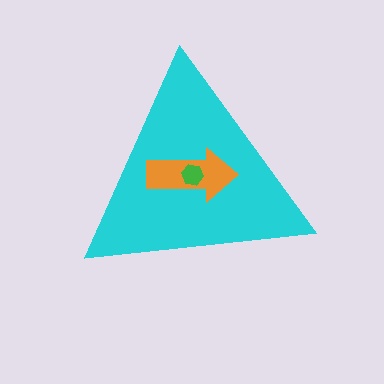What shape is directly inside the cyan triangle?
The orange arrow.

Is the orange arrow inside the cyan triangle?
Yes.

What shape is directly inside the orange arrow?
The green hexagon.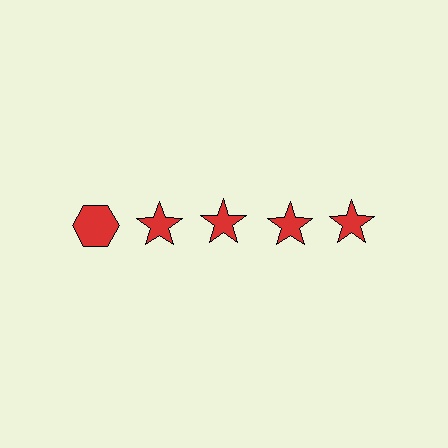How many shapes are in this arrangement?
There are 5 shapes arranged in a grid pattern.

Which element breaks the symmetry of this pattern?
The red hexagon in the top row, leftmost column breaks the symmetry. All other shapes are red stars.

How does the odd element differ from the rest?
It has a different shape: hexagon instead of star.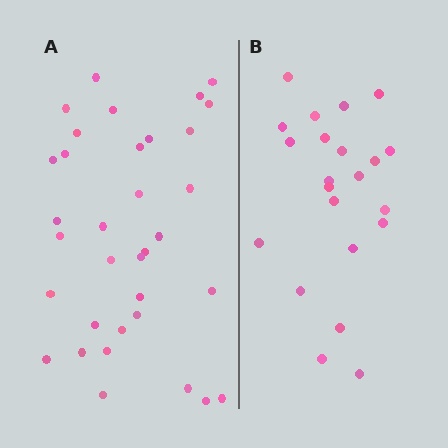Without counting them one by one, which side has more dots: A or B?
Region A (the left region) has more dots.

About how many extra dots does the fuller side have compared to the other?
Region A has roughly 12 or so more dots than region B.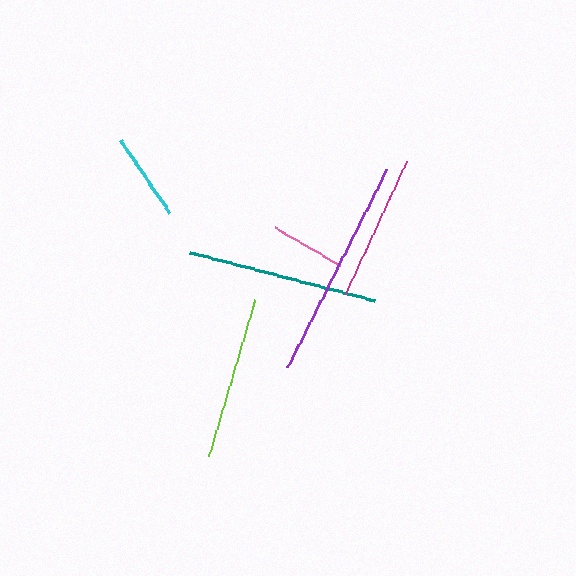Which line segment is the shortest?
The pink line is the shortest at approximately 75 pixels.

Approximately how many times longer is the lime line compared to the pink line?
The lime line is approximately 2.2 times the length of the pink line.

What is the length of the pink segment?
The pink segment is approximately 75 pixels long.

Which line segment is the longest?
The purple line is the longest at approximately 222 pixels.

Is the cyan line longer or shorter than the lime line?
The lime line is longer than the cyan line.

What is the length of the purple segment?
The purple segment is approximately 222 pixels long.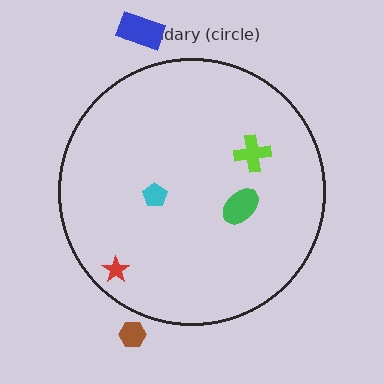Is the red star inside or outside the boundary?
Inside.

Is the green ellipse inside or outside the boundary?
Inside.